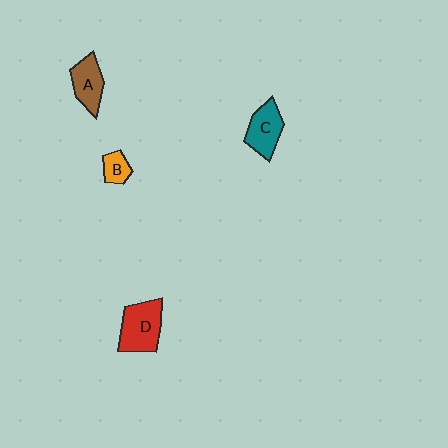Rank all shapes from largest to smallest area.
From largest to smallest: D (red), C (teal), A (brown), B (orange).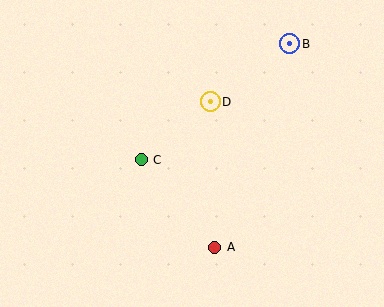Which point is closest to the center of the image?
Point C at (141, 160) is closest to the center.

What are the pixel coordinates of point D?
Point D is at (210, 102).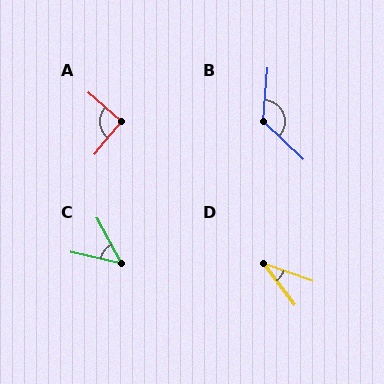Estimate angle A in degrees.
Approximately 91 degrees.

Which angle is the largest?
B, at approximately 128 degrees.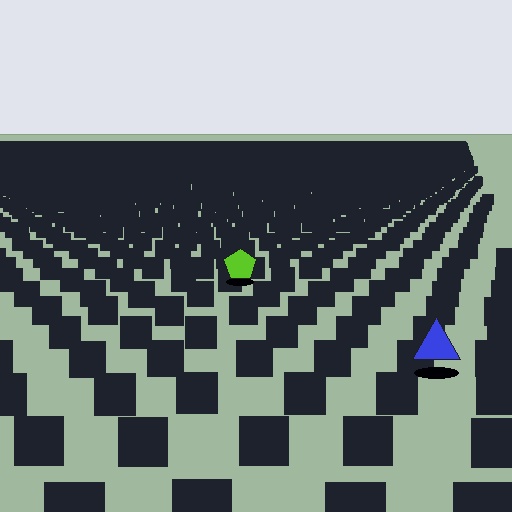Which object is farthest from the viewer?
The lime pentagon is farthest from the viewer. It appears smaller and the ground texture around it is denser.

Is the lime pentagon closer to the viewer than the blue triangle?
No. The blue triangle is closer — you can tell from the texture gradient: the ground texture is coarser near it.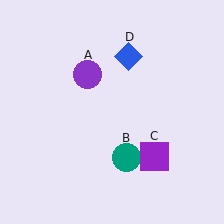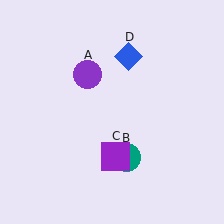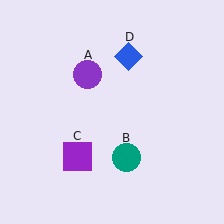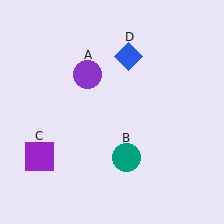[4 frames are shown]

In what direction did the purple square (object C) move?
The purple square (object C) moved left.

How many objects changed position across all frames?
1 object changed position: purple square (object C).